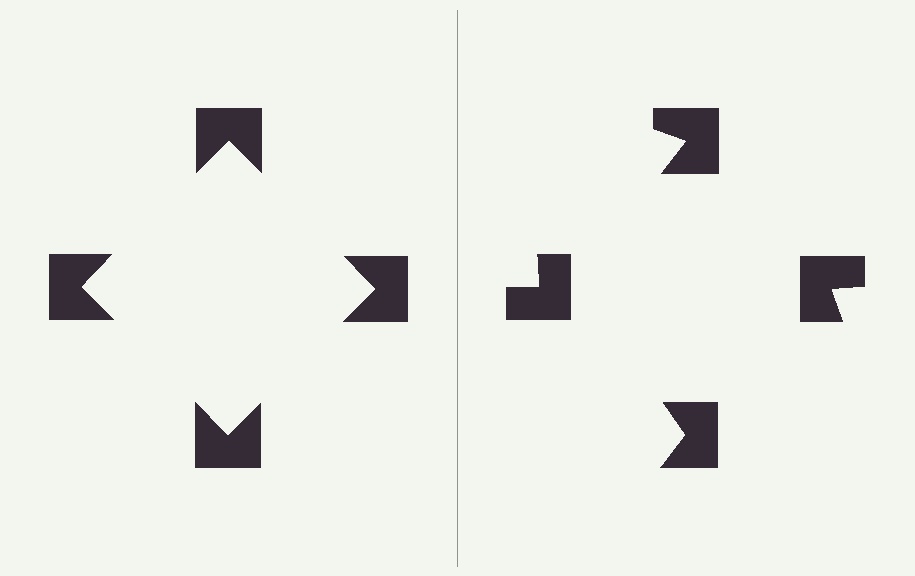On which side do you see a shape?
An illusory square appears on the left side. On the right side the wedge cuts are rotated, so no coherent shape forms.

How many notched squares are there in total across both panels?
8 — 4 on each side.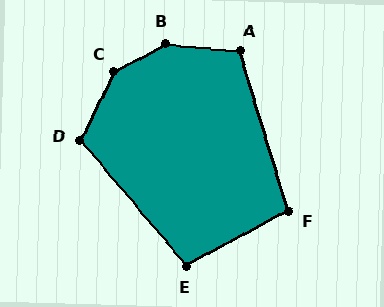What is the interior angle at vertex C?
Approximately 145 degrees (obtuse).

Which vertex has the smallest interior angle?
F, at approximately 101 degrees.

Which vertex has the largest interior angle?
B, at approximately 146 degrees.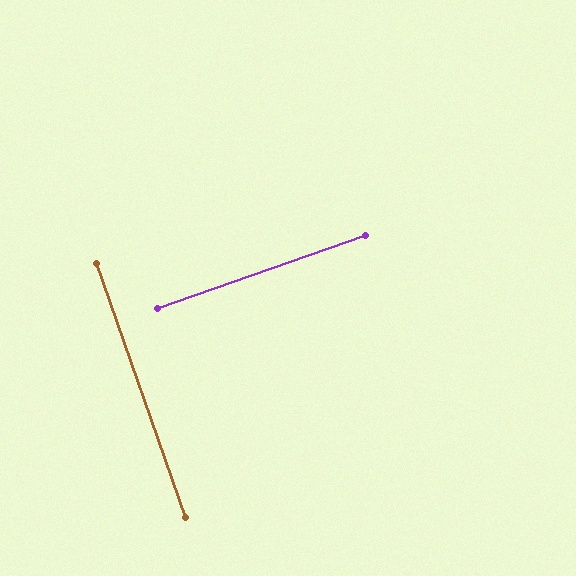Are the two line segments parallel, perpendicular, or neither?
Perpendicular — they meet at approximately 90°.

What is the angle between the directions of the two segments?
Approximately 90 degrees.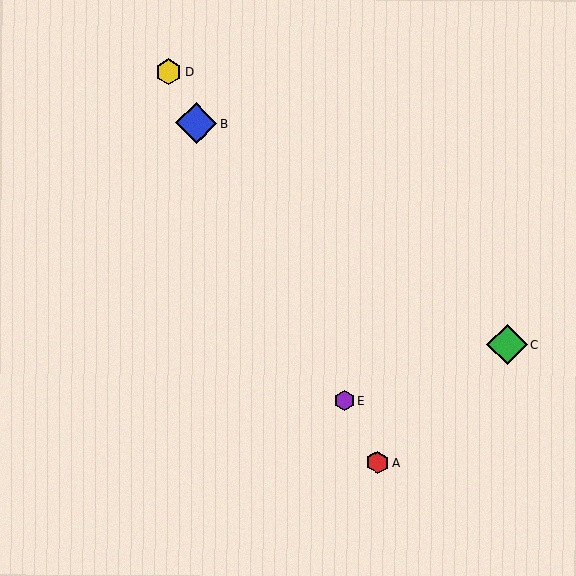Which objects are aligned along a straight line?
Objects A, B, D, E are aligned along a straight line.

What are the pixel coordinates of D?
Object D is at (169, 72).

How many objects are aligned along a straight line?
4 objects (A, B, D, E) are aligned along a straight line.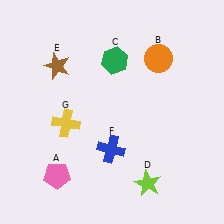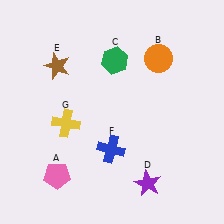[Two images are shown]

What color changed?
The star (D) changed from lime in Image 1 to purple in Image 2.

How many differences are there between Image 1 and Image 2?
There is 1 difference between the two images.